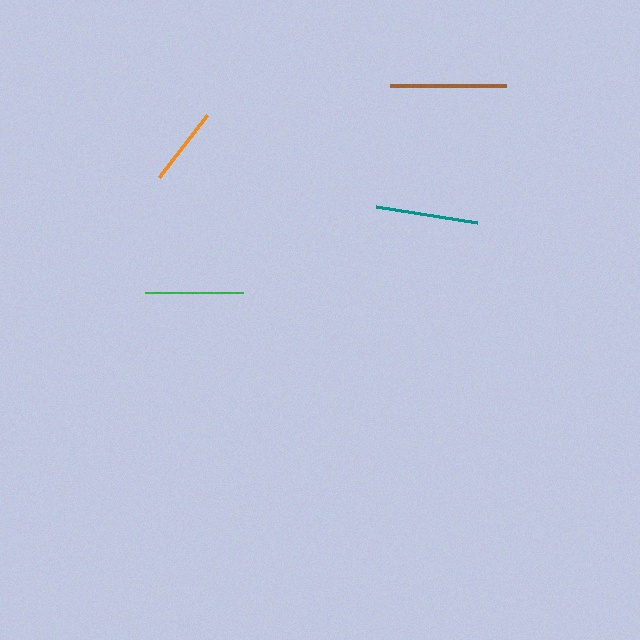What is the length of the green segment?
The green segment is approximately 98 pixels long.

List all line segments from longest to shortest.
From longest to shortest: brown, teal, green, orange.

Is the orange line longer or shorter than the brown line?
The brown line is longer than the orange line.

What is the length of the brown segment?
The brown segment is approximately 115 pixels long.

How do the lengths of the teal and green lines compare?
The teal and green lines are approximately the same length.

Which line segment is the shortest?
The orange line is the shortest at approximately 78 pixels.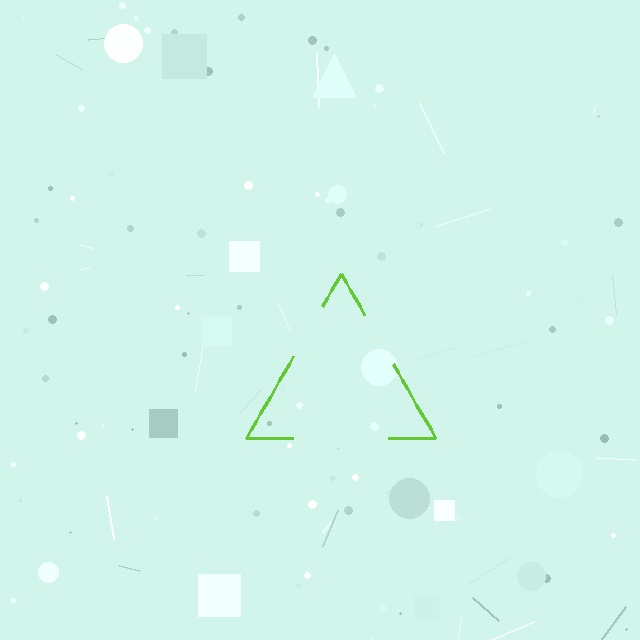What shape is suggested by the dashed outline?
The dashed outline suggests a triangle.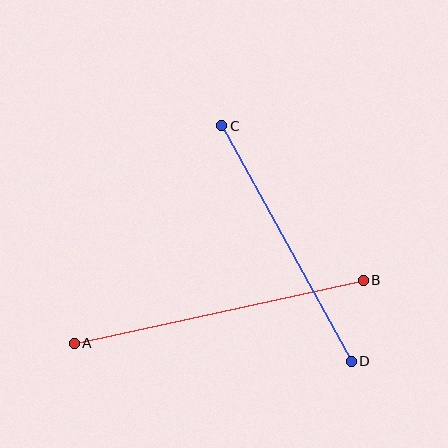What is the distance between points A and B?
The distance is approximately 296 pixels.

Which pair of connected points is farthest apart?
Points A and B are farthest apart.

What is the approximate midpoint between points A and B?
The midpoint is at approximately (219, 312) pixels.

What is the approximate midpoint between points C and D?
The midpoint is at approximately (287, 243) pixels.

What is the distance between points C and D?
The distance is approximately 269 pixels.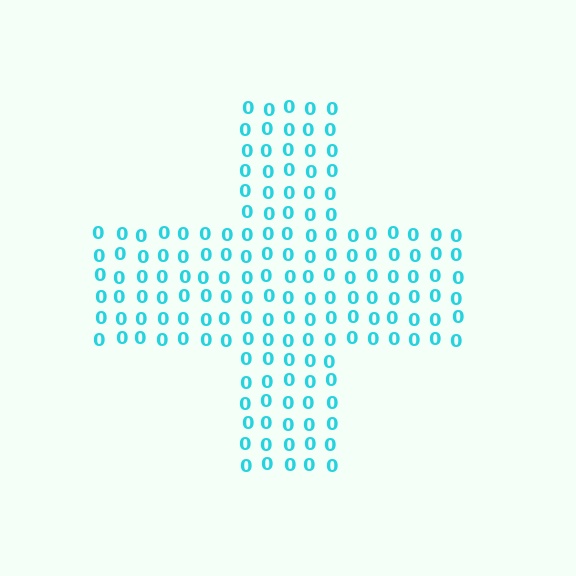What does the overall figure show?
The overall figure shows a cross.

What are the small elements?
The small elements are digit 0's.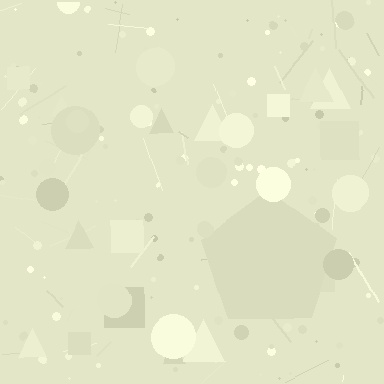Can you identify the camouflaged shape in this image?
The camouflaged shape is a pentagon.